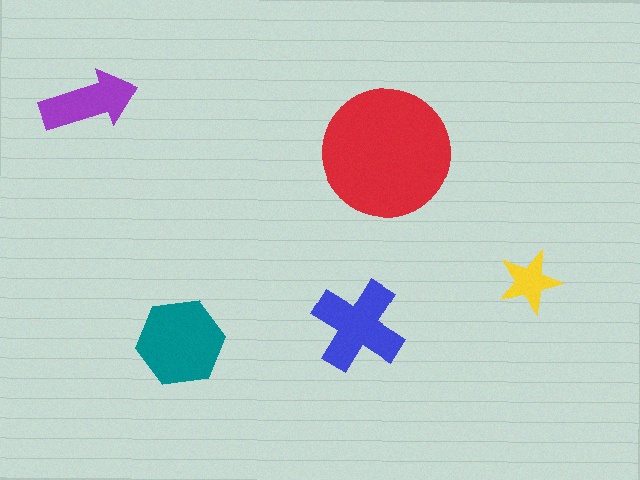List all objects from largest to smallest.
The red circle, the teal hexagon, the blue cross, the purple arrow, the yellow star.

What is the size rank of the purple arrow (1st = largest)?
4th.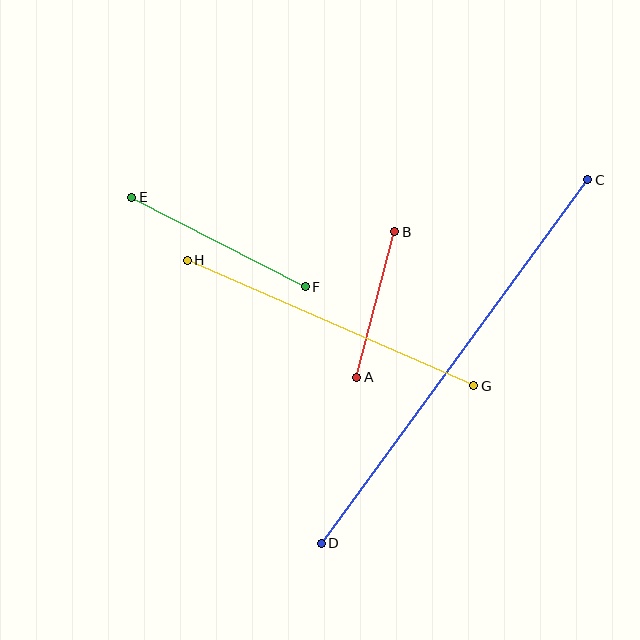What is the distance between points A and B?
The distance is approximately 150 pixels.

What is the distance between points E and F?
The distance is approximately 195 pixels.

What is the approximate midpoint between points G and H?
The midpoint is at approximately (330, 323) pixels.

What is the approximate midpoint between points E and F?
The midpoint is at approximately (219, 242) pixels.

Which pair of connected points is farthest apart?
Points C and D are farthest apart.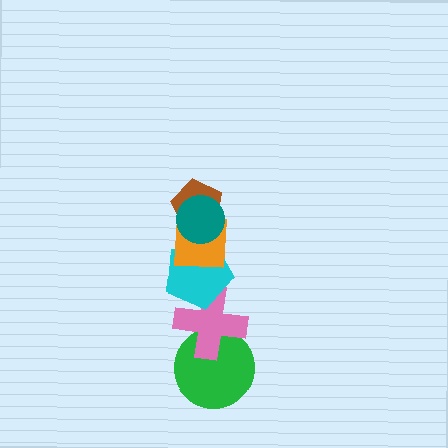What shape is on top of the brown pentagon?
The teal circle is on top of the brown pentagon.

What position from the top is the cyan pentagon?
The cyan pentagon is 4th from the top.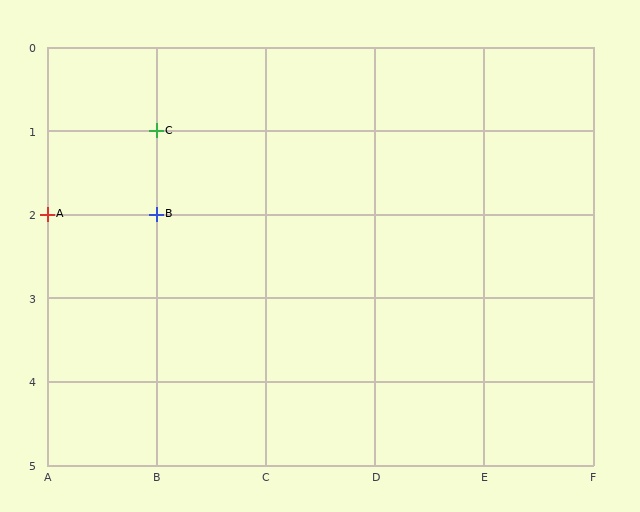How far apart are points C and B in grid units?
Points C and B are 1 row apart.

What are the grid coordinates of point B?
Point B is at grid coordinates (B, 2).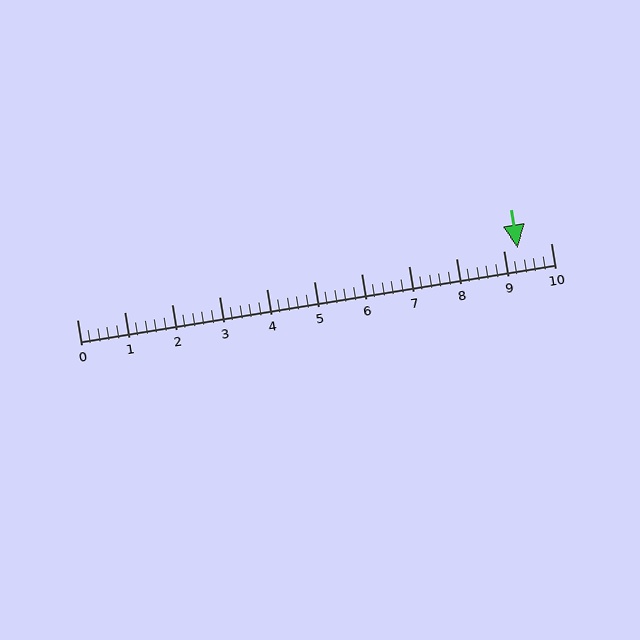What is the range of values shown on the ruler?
The ruler shows values from 0 to 10.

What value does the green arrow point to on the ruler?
The green arrow points to approximately 9.3.